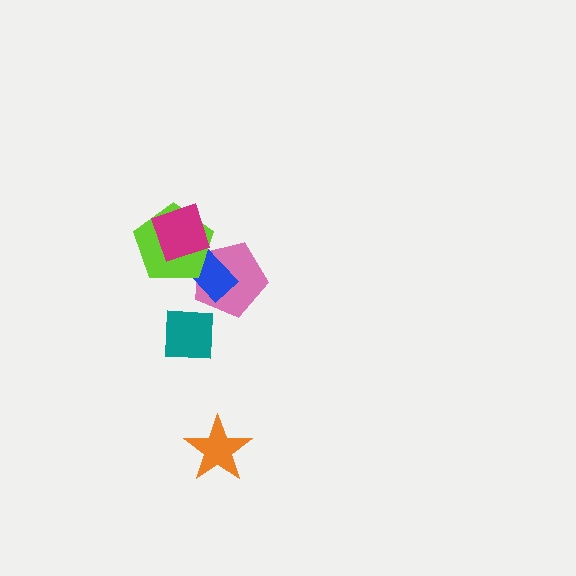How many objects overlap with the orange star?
0 objects overlap with the orange star.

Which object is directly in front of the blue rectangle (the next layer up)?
The lime pentagon is directly in front of the blue rectangle.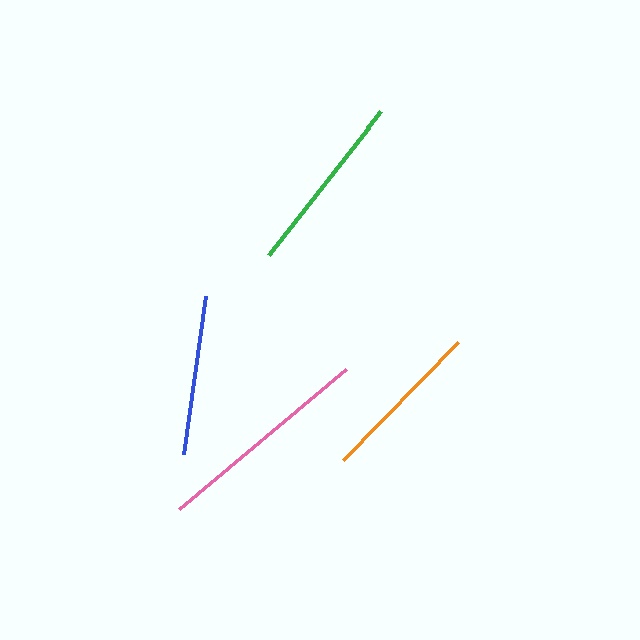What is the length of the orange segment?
The orange segment is approximately 165 pixels long.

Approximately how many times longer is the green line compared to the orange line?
The green line is approximately 1.1 times the length of the orange line.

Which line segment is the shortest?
The blue line is the shortest at approximately 159 pixels.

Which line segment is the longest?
The pink line is the longest at approximately 217 pixels.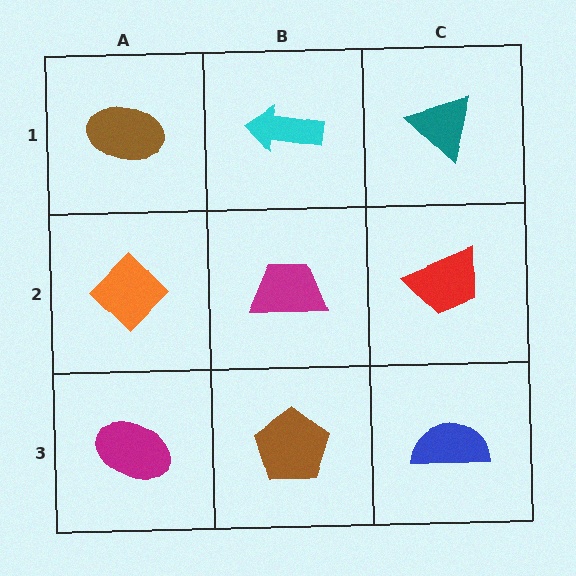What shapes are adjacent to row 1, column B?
A magenta trapezoid (row 2, column B), a brown ellipse (row 1, column A), a teal triangle (row 1, column C).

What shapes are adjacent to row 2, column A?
A brown ellipse (row 1, column A), a magenta ellipse (row 3, column A), a magenta trapezoid (row 2, column B).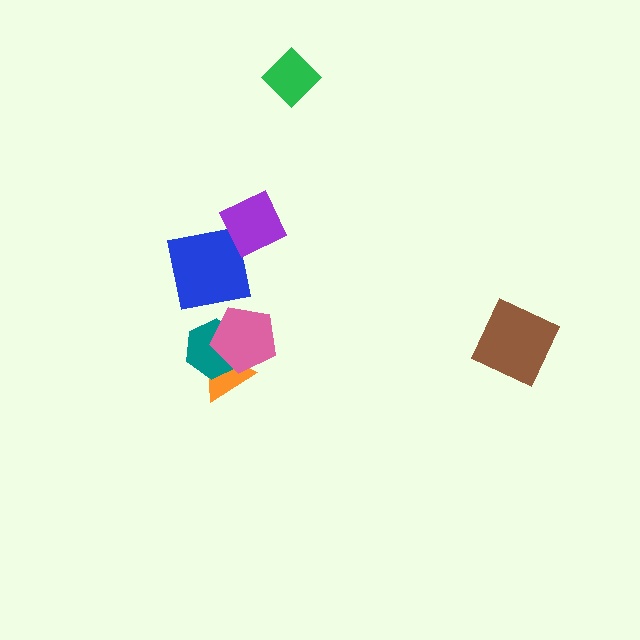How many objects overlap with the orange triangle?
2 objects overlap with the orange triangle.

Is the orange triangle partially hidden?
Yes, it is partially covered by another shape.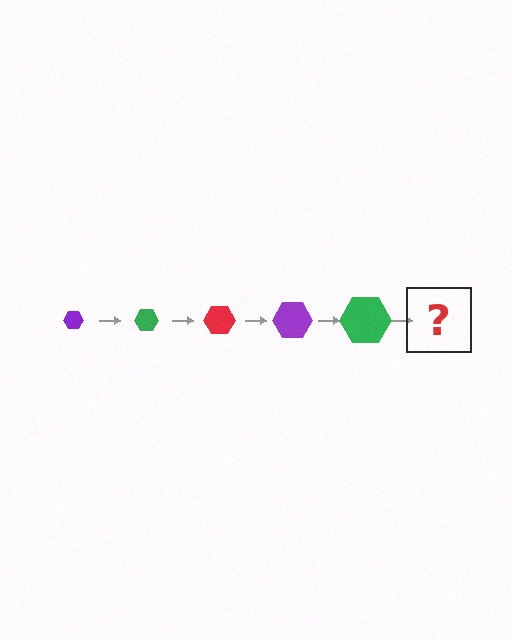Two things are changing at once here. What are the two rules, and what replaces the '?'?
The two rules are that the hexagon grows larger each step and the color cycles through purple, green, and red. The '?' should be a red hexagon, larger than the previous one.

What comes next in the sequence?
The next element should be a red hexagon, larger than the previous one.